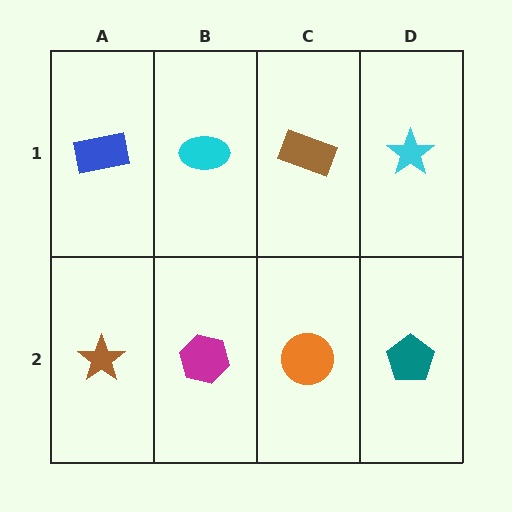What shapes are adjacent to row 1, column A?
A brown star (row 2, column A), a cyan ellipse (row 1, column B).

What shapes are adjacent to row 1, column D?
A teal pentagon (row 2, column D), a brown rectangle (row 1, column C).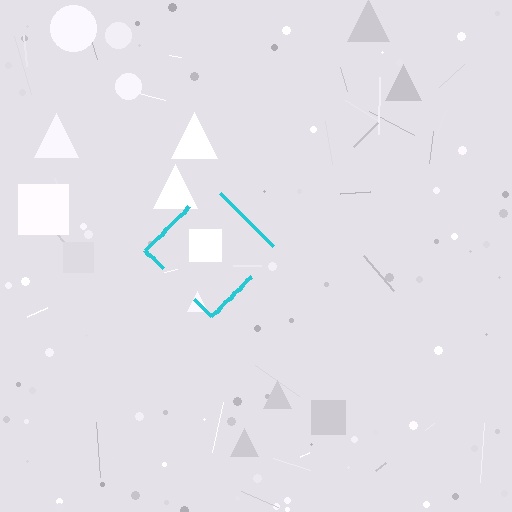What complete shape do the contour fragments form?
The contour fragments form a diamond.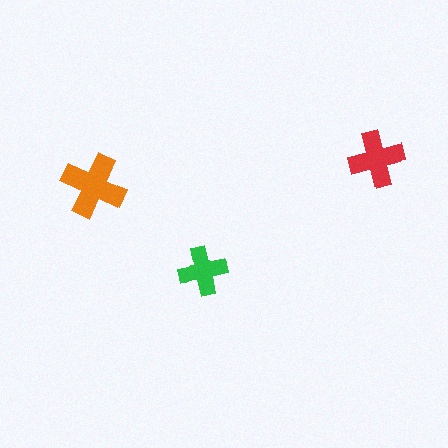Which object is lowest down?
The green cross is bottommost.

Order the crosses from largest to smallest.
the orange one, the red one, the green one.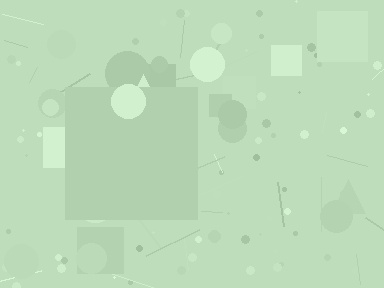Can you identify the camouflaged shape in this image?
The camouflaged shape is a square.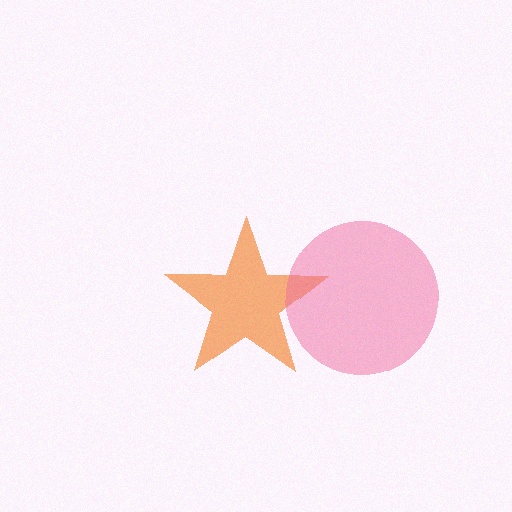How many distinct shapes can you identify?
There are 2 distinct shapes: an orange star, a pink circle.